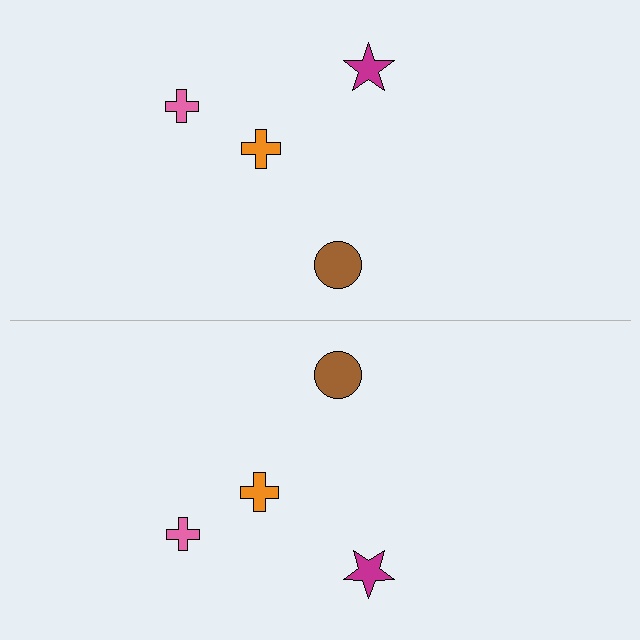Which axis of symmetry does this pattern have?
The pattern has a horizontal axis of symmetry running through the center of the image.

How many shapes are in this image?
There are 8 shapes in this image.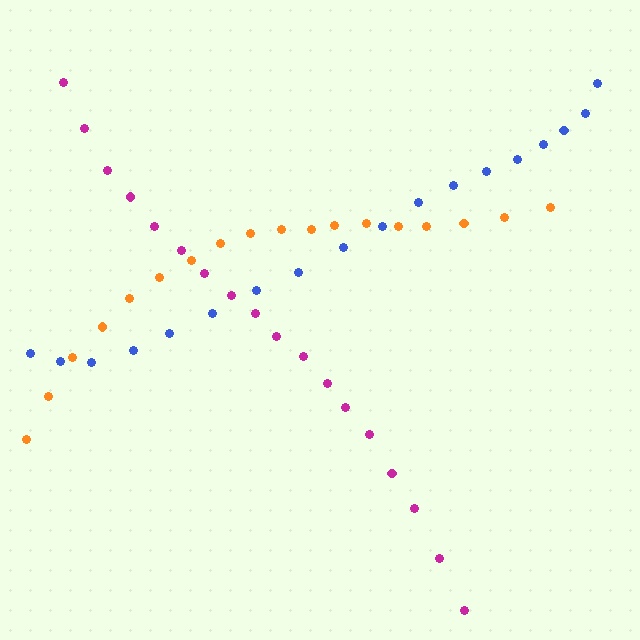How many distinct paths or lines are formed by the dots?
There are 3 distinct paths.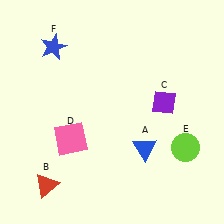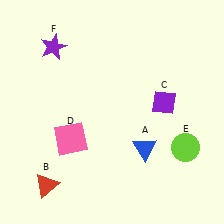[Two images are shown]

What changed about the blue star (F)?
In Image 1, F is blue. In Image 2, it changed to purple.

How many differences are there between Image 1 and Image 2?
There is 1 difference between the two images.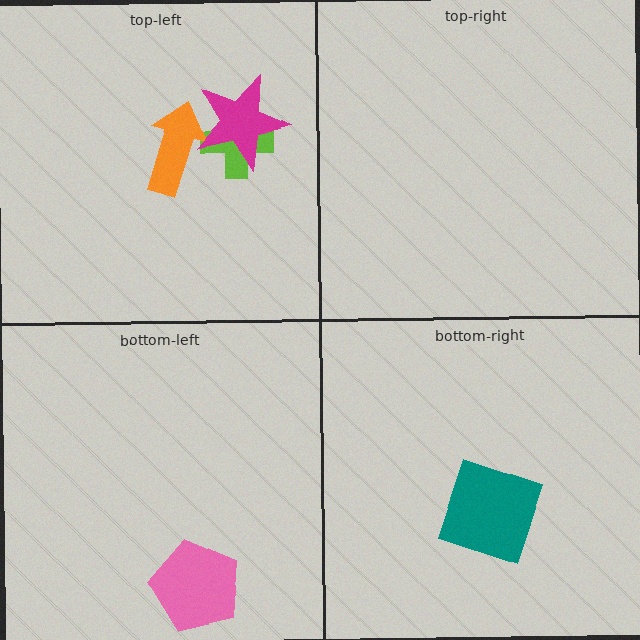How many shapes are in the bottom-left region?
1.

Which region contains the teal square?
The bottom-right region.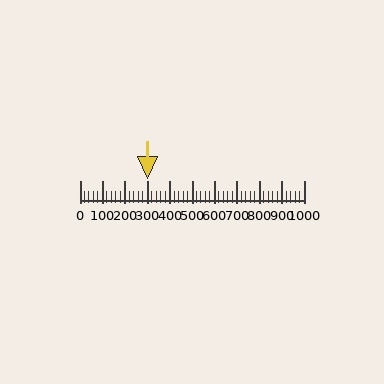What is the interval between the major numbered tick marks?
The major tick marks are spaced 100 units apart.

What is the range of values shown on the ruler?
The ruler shows values from 0 to 1000.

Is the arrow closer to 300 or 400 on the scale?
The arrow is closer to 300.